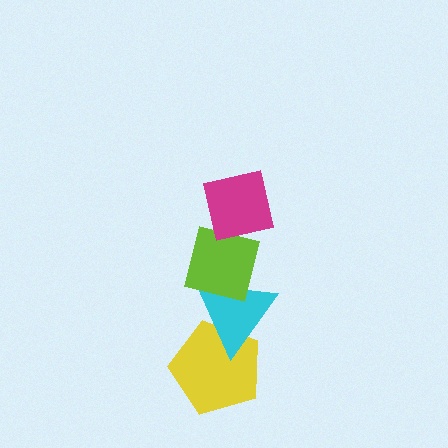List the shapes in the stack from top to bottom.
From top to bottom: the magenta square, the lime square, the cyan triangle, the yellow pentagon.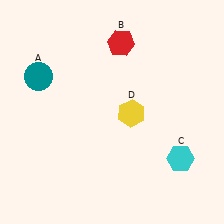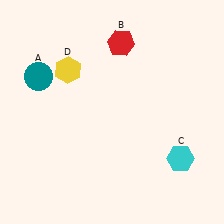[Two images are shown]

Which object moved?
The yellow hexagon (D) moved left.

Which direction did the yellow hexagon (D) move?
The yellow hexagon (D) moved left.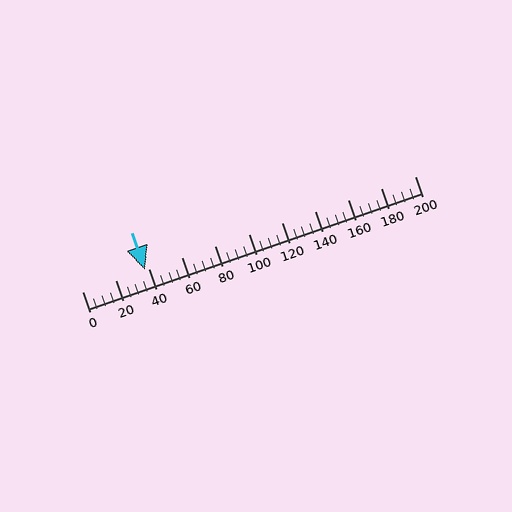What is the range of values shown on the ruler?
The ruler shows values from 0 to 200.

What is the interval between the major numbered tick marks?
The major tick marks are spaced 20 units apart.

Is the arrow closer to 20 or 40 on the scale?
The arrow is closer to 40.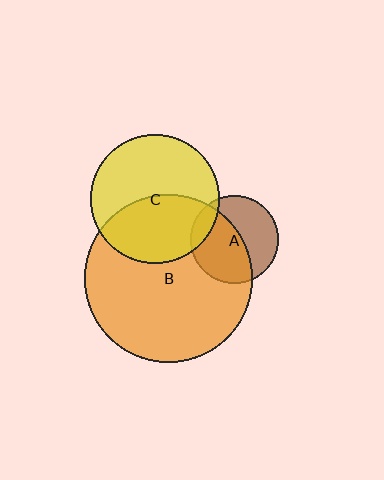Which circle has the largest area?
Circle B (orange).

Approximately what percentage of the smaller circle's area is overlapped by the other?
Approximately 15%.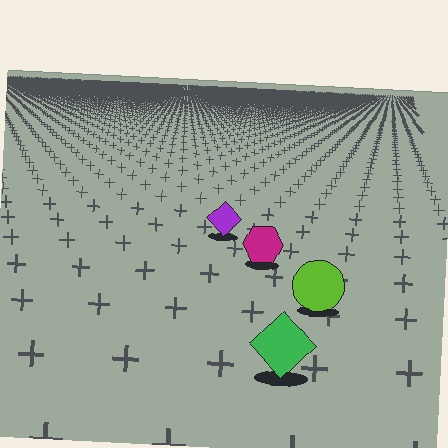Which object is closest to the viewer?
The green diamond is closest. The texture marks near it are larger and more spread out.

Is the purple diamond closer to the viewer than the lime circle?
No. The lime circle is closer — you can tell from the texture gradient: the ground texture is coarser near it.